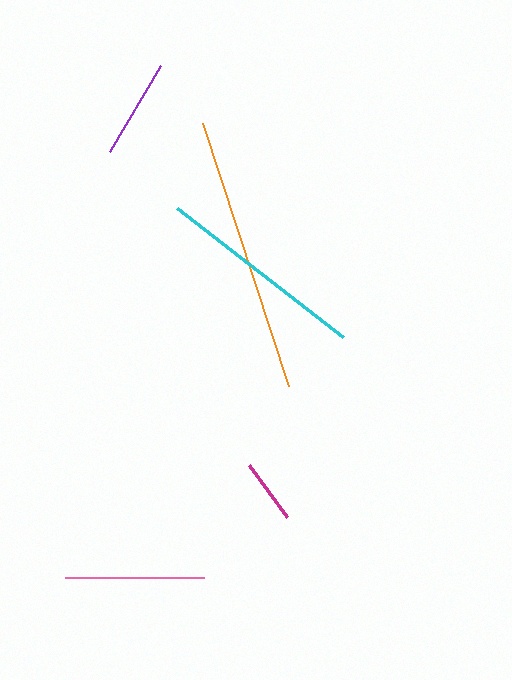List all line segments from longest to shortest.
From longest to shortest: orange, cyan, pink, purple, magenta.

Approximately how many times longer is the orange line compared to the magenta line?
The orange line is approximately 4.3 times the length of the magenta line.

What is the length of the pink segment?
The pink segment is approximately 139 pixels long.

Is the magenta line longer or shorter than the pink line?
The pink line is longer than the magenta line.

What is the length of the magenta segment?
The magenta segment is approximately 64 pixels long.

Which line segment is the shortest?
The magenta line is the shortest at approximately 64 pixels.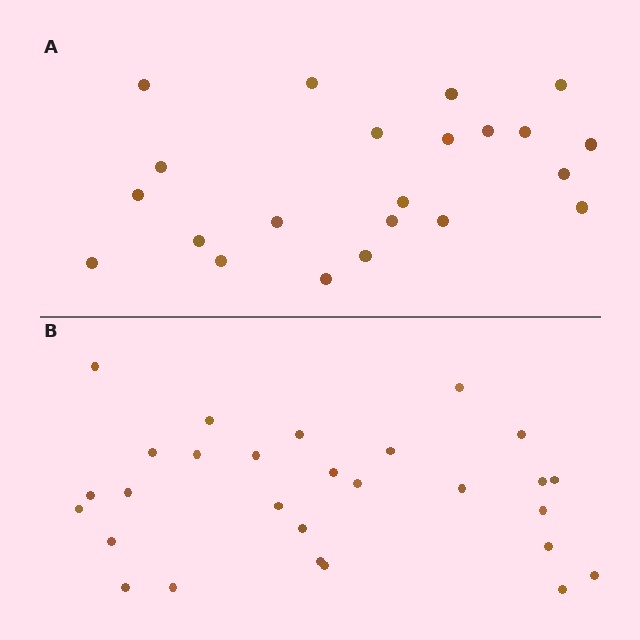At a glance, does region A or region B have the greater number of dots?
Region B (the bottom region) has more dots.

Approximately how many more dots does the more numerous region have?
Region B has about 6 more dots than region A.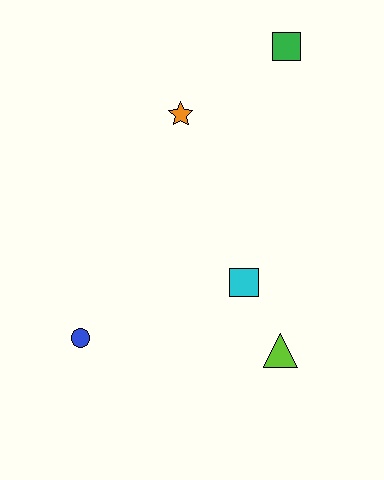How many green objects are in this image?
There is 1 green object.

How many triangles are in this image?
There is 1 triangle.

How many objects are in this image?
There are 5 objects.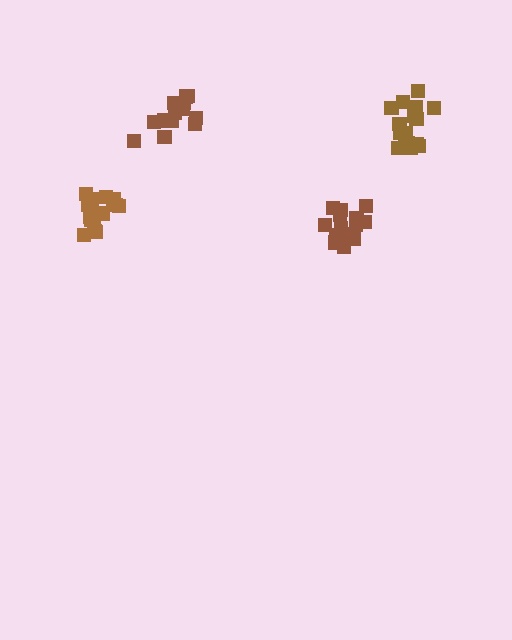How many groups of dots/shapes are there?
There are 4 groups.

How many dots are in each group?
Group 1: 15 dots, Group 2: 16 dots, Group 3: 17 dots, Group 4: 14 dots (62 total).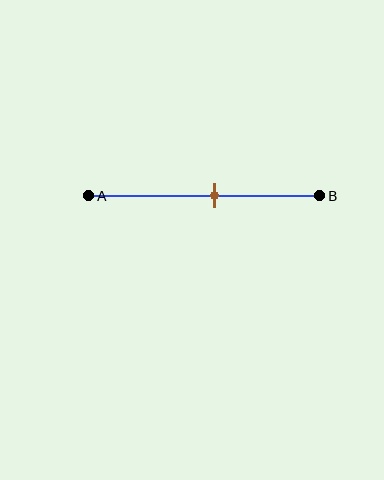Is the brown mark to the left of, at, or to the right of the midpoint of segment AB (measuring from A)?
The brown mark is to the right of the midpoint of segment AB.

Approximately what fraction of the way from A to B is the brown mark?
The brown mark is approximately 55% of the way from A to B.